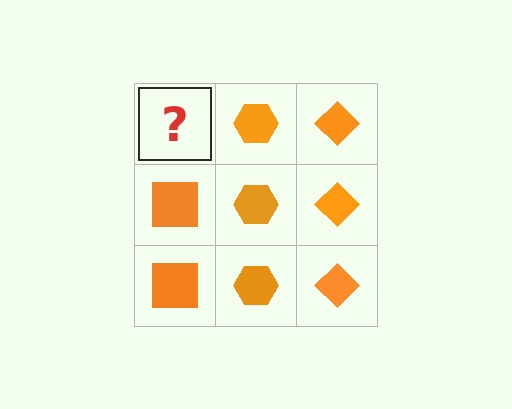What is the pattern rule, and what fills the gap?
The rule is that each column has a consistent shape. The gap should be filled with an orange square.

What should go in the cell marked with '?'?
The missing cell should contain an orange square.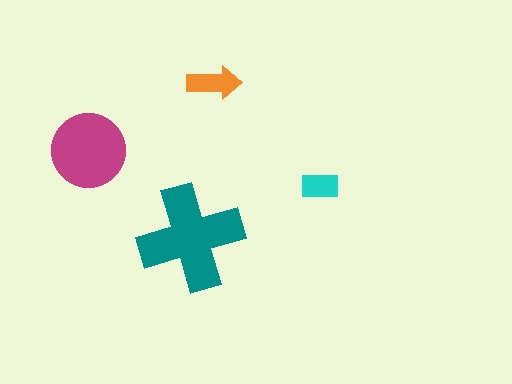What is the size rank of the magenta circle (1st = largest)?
2nd.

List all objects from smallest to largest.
The cyan rectangle, the orange arrow, the magenta circle, the teal cross.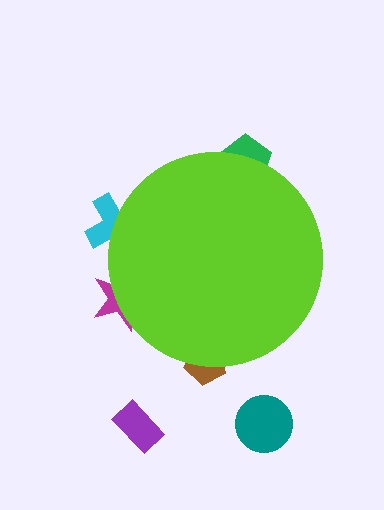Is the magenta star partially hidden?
Yes, the magenta star is partially hidden behind the lime circle.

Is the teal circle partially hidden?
No, the teal circle is fully visible.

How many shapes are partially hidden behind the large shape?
4 shapes are partially hidden.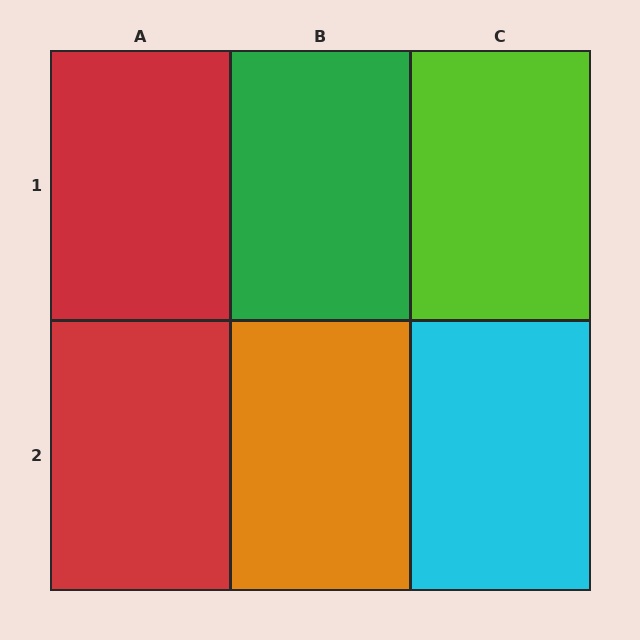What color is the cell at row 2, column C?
Cyan.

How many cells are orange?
1 cell is orange.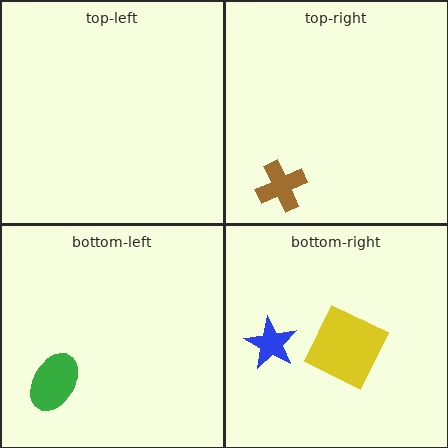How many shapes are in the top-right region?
1.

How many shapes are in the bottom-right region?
2.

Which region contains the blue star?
The bottom-right region.